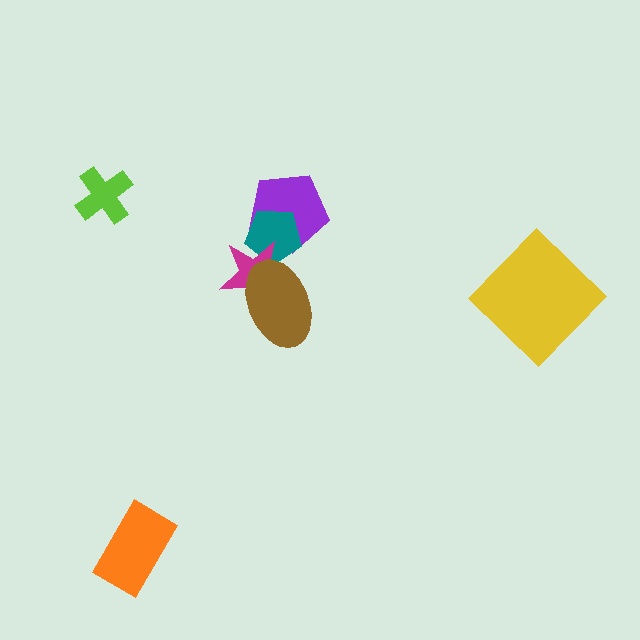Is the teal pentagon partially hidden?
Yes, it is partially covered by another shape.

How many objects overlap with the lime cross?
0 objects overlap with the lime cross.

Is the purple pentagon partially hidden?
Yes, it is partially covered by another shape.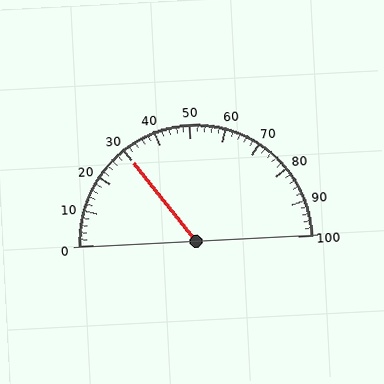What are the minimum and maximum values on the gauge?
The gauge ranges from 0 to 100.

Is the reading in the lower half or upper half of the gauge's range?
The reading is in the lower half of the range (0 to 100).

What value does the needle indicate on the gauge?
The needle indicates approximately 30.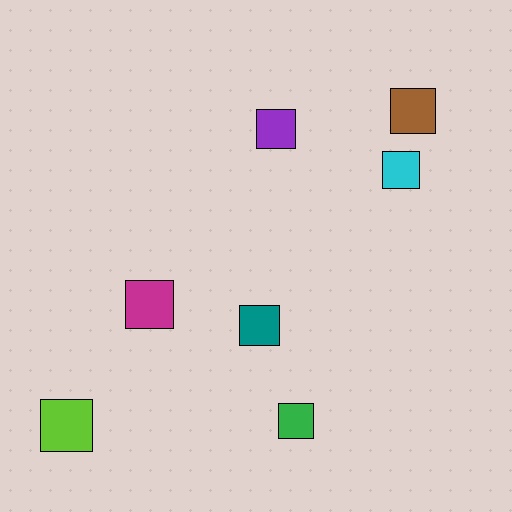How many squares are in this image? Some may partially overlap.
There are 7 squares.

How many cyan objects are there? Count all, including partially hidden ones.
There is 1 cyan object.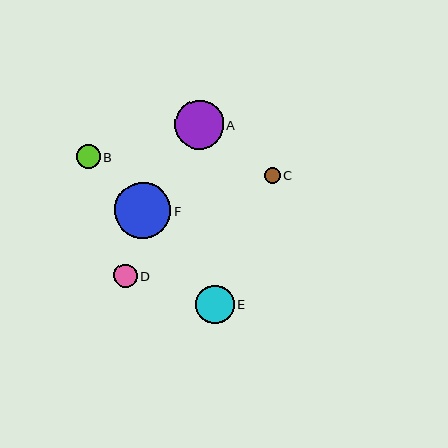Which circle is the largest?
Circle F is the largest with a size of approximately 57 pixels.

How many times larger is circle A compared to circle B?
Circle A is approximately 2.0 times the size of circle B.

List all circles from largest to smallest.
From largest to smallest: F, A, E, B, D, C.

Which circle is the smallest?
Circle C is the smallest with a size of approximately 16 pixels.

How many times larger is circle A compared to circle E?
Circle A is approximately 1.3 times the size of circle E.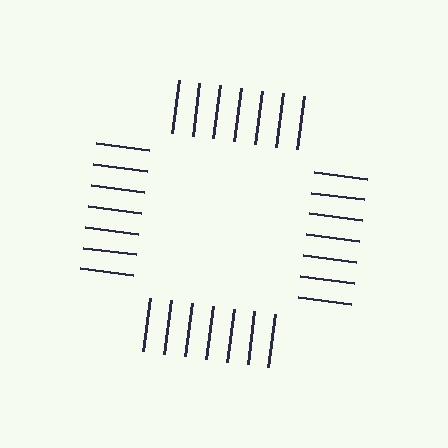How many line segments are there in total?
28 — 7 along each of the 4 edges.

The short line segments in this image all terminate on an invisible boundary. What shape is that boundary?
An illusory square — the line segments terminate on its edges but no continuous stroke is drawn.